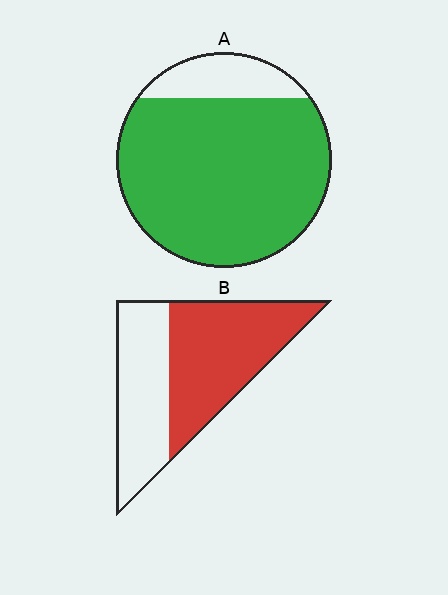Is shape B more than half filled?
Yes.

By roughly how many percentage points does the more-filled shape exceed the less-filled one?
By roughly 25 percentage points (A over B).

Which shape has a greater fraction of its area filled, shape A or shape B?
Shape A.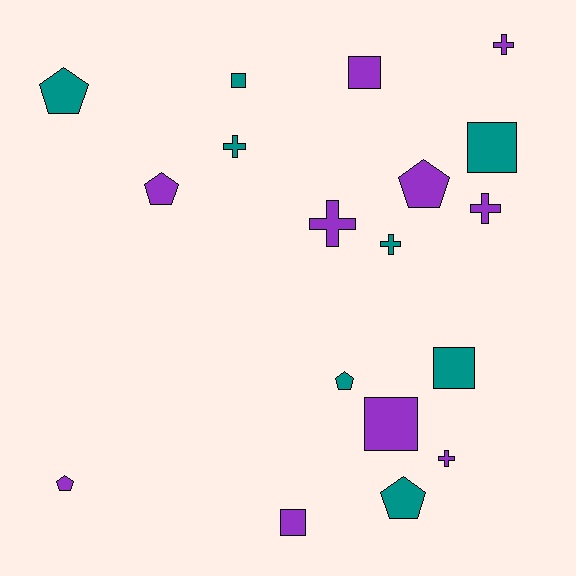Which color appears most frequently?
Purple, with 10 objects.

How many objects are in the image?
There are 18 objects.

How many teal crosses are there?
There are 2 teal crosses.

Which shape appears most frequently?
Square, with 6 objects.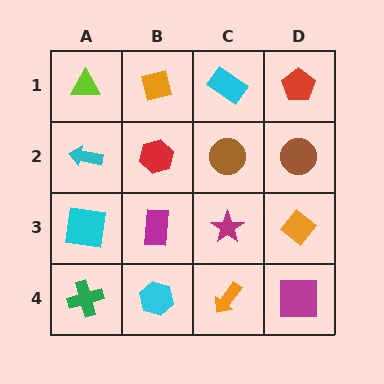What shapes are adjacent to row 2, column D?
A red pentagon (row 1, column D), an orange diamond (row 3, column D), a brown circle (row 2, column C).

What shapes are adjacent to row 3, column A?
A cyan arrow (row 2, column A), a green cross (row 4, column A), a magenta rectangle (row 3, column B).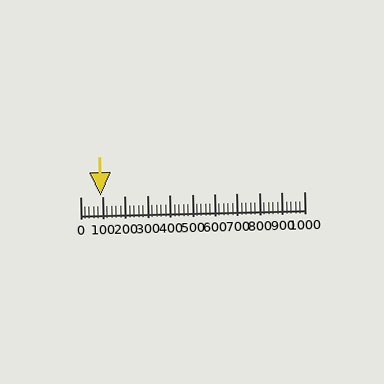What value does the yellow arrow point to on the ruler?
The yellow arrow points to approximately 93.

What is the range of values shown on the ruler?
The ruler shows values from 0 to 1000.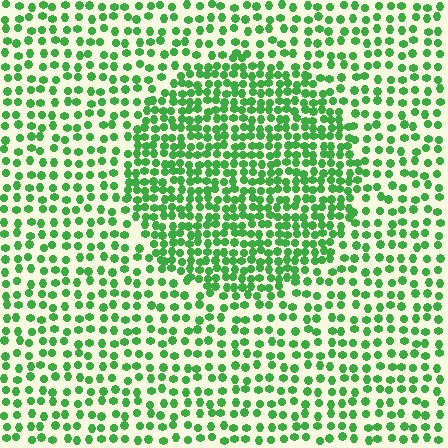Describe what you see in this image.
The image contains small green elements arranged at two different densities. A circle-shaped region is visible where the elements are more densely packed than the surrounding area.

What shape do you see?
I see a circle.